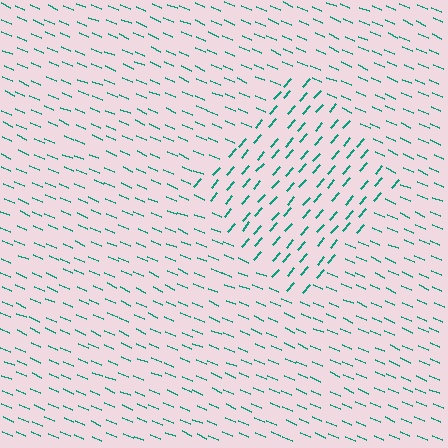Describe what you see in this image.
The image is filled with small teal line segments. A diamond region in the image has lines oriented differently from the surrounding lines, creating a visible texture boundary.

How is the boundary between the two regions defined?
The boundary is defined purely by a change in line orientation (approximately 72 degrees difference). All lines are the same color and thickness.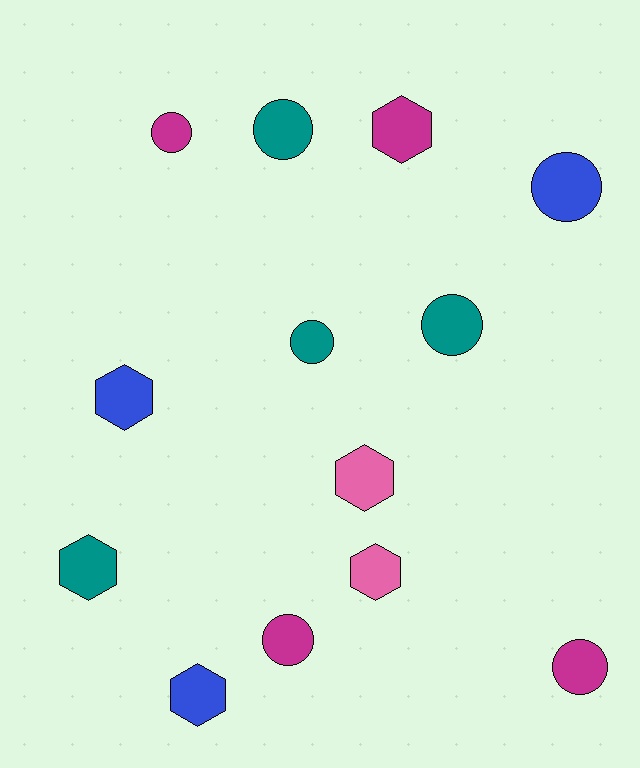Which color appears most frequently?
Teal, with 4 objects.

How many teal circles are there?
There are 3 teal circles.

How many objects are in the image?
There are 13 objects.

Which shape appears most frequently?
Circle, with 7 objects.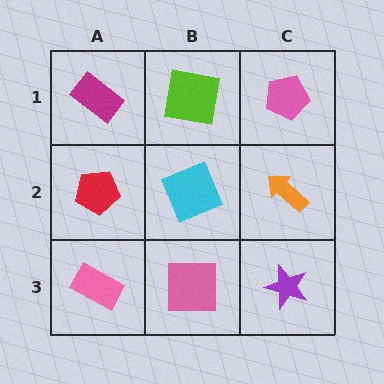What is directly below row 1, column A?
A red pentagon.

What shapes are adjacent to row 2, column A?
A magenta rectangle (row 1, column A), a pink rectangle (row 3, column A), a cyan square (row 2, column B).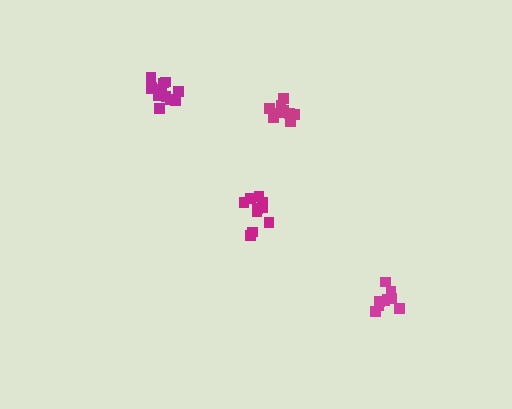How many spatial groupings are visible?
There are 4 spatial groupings.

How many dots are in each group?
Group 1: 13 dots, Group 2: 10 dots, Group 3: 10 dots, Group 4: 9 dots (42 total).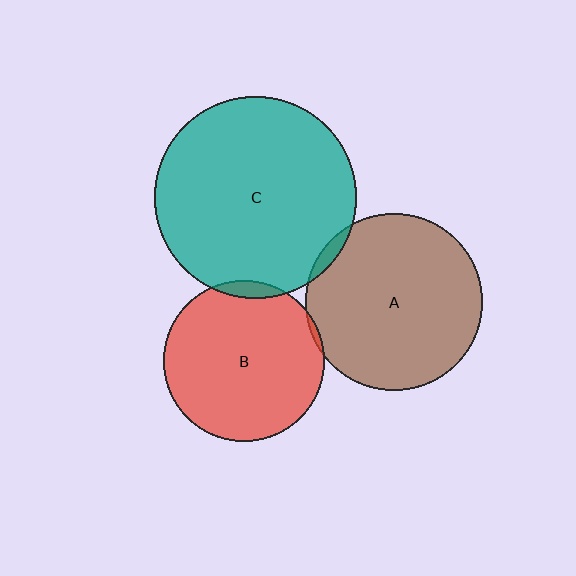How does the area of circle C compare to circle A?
Approximately 1.3 times.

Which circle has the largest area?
Circle C (teal).